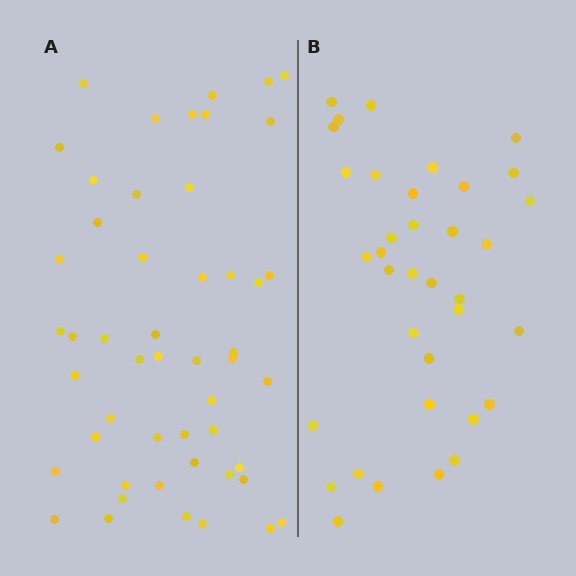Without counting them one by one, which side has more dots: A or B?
Region A (the left region) has more dots.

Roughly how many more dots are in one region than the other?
Region A has approximately 15 more dots than region B.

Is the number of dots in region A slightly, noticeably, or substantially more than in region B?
Region A has noticeably more, but not dramatically so. The ratio is roughly 1.4 to 1.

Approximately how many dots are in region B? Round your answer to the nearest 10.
About 40 dots. (The exact count is 36, which rounds to 40.)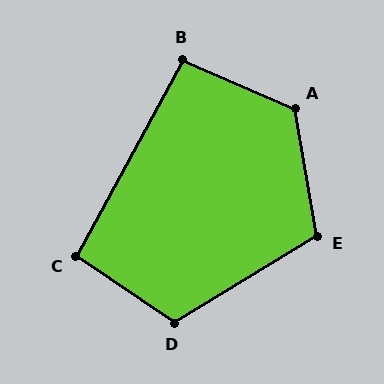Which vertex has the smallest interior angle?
B, at approximately 95 degrees.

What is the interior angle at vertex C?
Approximately 96 degrees (obtuse).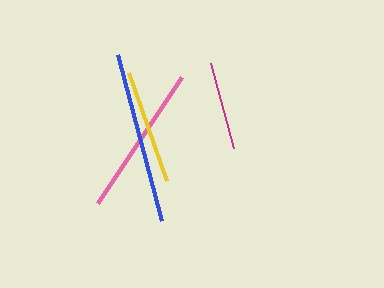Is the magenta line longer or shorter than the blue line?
The blue line is longer than the magenta line.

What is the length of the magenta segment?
The magenta segment is approximately 88 pixels long.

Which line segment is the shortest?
The magenta line is the shortest at approximately 88 pixels.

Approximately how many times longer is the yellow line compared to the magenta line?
The yellow line is approximately 1.3 times the length of the magenta line.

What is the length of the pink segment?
The pink segment is approximately 152 pixels long.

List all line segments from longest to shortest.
From longest to shortest: blue, pink, yellow, magenta.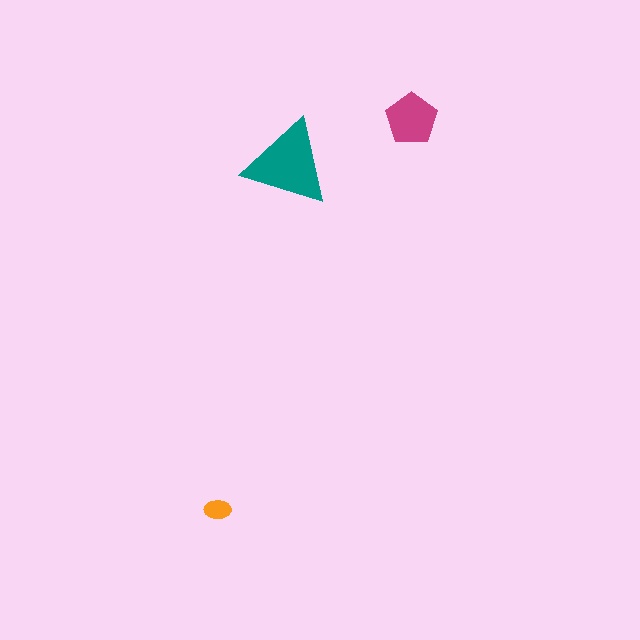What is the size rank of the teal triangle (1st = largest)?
1st.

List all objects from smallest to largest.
The orange ellipse, the magenta pentagon, the teal triangle.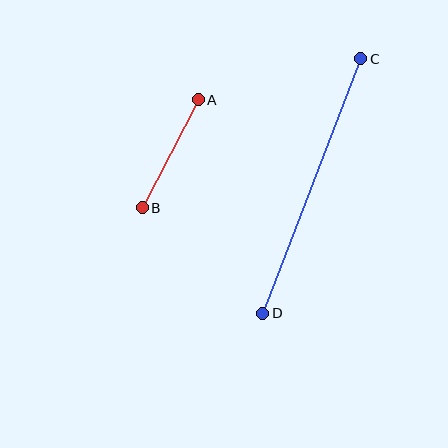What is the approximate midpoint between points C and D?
The midpoint is at approximately (312, 186) pixels.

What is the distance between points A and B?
The distance is approximately 122 pixels.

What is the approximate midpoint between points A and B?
The midpoint is at approximately (170, 154) pixels.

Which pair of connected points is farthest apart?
Points C and D are farthest apart.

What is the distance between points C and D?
The distance is approximately 273 pixels.